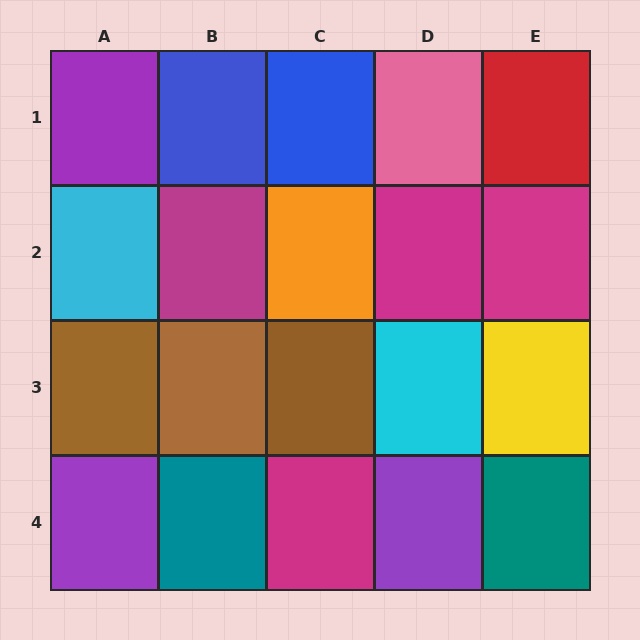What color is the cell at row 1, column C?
Blue.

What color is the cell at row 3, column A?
Brown.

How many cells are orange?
1 cell is orange.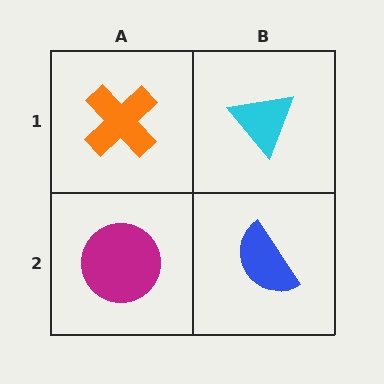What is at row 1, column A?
An orange cross.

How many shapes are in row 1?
2 shapes.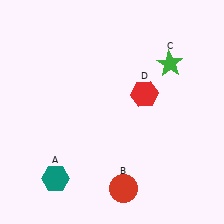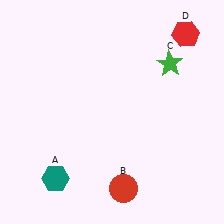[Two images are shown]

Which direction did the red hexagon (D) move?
The red hexagon (D) moved up.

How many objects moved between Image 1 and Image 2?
1 object moved between the two images.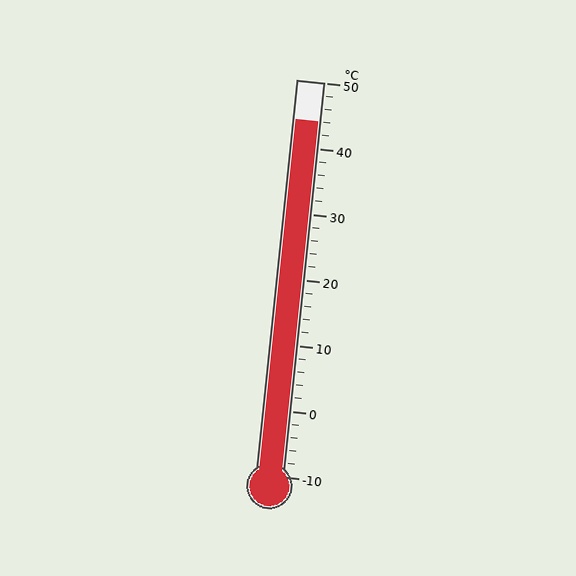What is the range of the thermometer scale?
The thermometer scale ranges from -10°C to 50°C.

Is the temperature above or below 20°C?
The temperature is above 20°C.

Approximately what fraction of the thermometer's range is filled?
The thermometer is filled to approximately 90% of its range.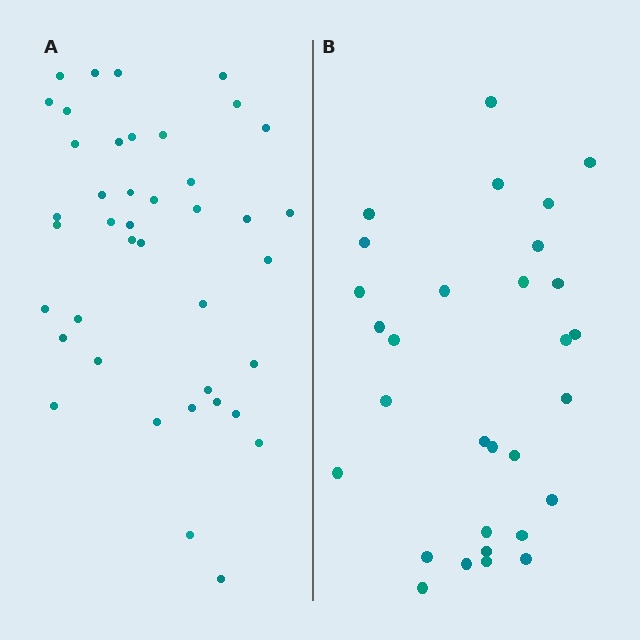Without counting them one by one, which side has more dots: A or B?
Region A (the left region) has more dots.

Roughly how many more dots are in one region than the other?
Region A has roughly 12 or so more dots than region B.